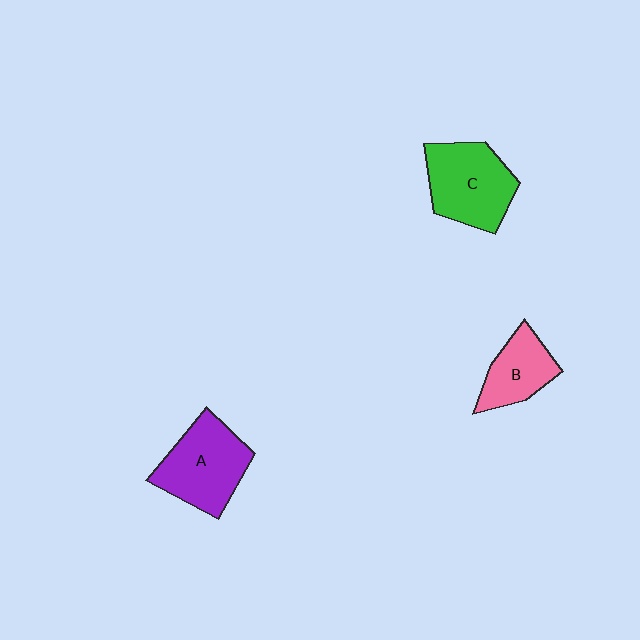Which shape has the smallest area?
Shape B (pink).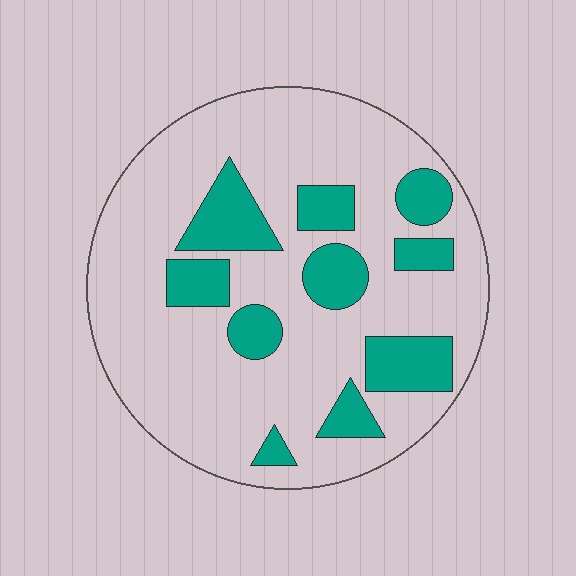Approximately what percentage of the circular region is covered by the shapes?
Approximately 25%.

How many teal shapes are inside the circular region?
10.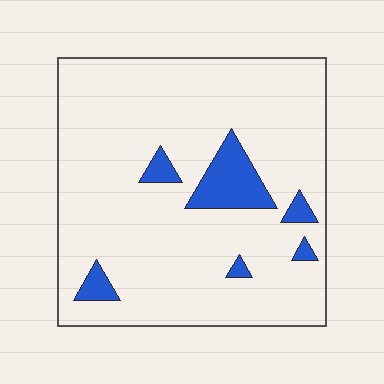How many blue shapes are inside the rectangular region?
6.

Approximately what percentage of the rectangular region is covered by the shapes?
Approximately 10%.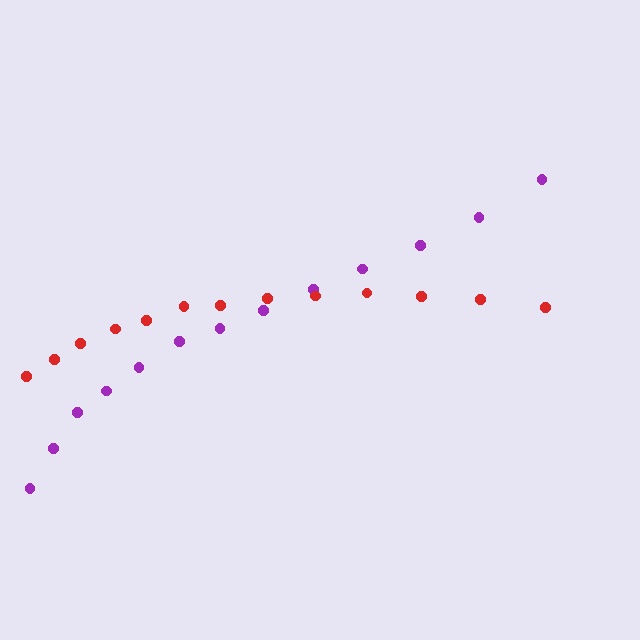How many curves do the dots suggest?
There are 2 distinct paths.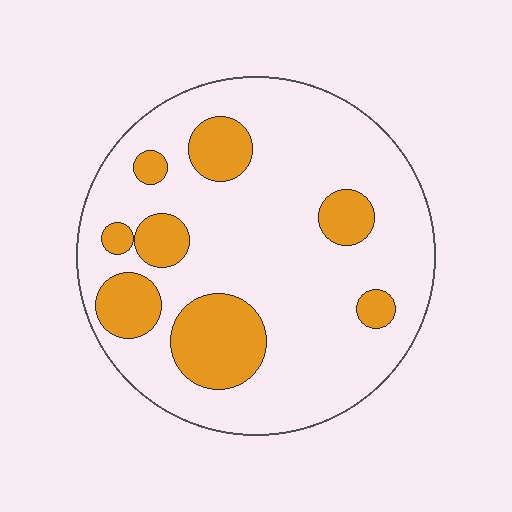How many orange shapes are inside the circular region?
8.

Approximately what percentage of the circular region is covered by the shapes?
Approximately 20%.